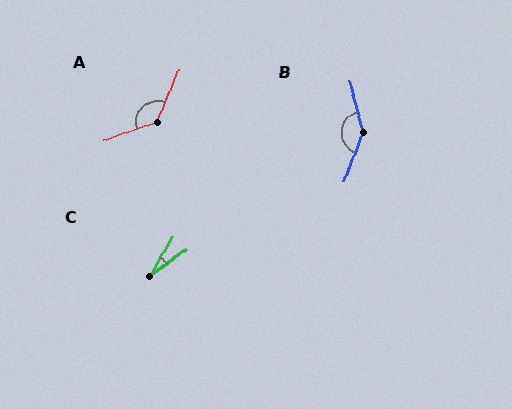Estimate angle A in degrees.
Approximately 132 degrees.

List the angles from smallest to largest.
C (23°), A (132°), B (145°).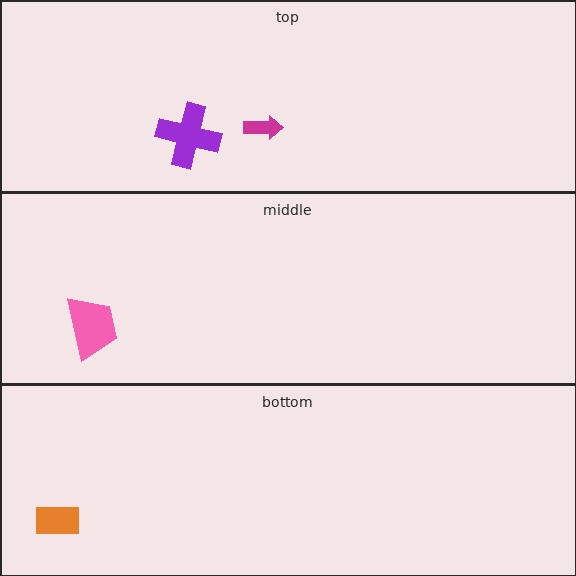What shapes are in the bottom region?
The orange rectangle.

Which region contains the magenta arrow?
The top region.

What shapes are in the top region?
The purple cross, the magenta arrow.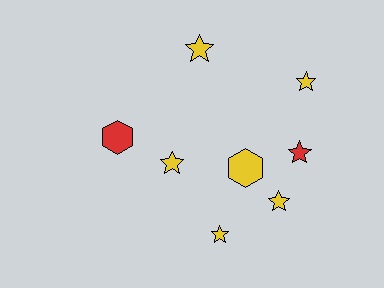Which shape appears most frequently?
Star, with 6 objects.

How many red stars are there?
There is 1 red star.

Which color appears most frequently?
Yellow, with 6 objects.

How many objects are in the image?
There are 8 objects.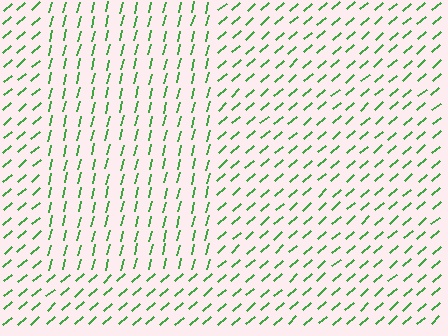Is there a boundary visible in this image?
Yes, there is a texture boundary formed by a change in line orientation.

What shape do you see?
I see a rectangle.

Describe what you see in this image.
The image is filled with small green line segments. A rectangle region in the image has lines oriented differently from the surrounding lines, creating a visible texture boundary.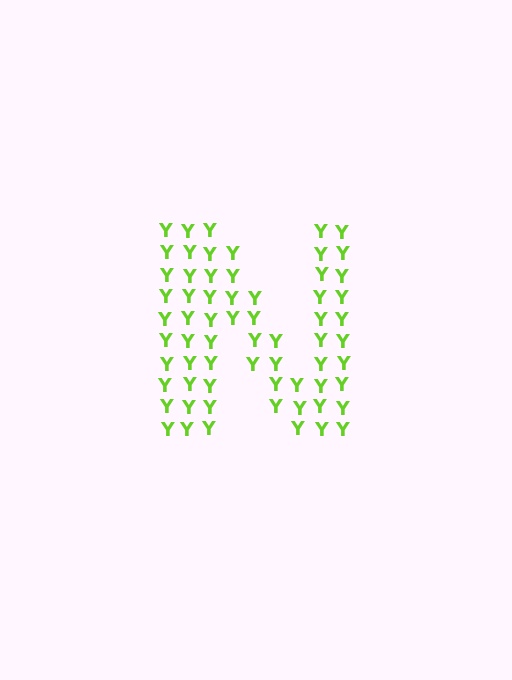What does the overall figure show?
The overall figure shows the letter N.